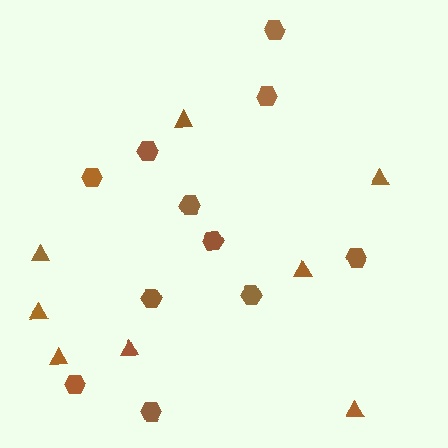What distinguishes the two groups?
There are 2 groups: one group of triangles (8) and one group of hexagons (11).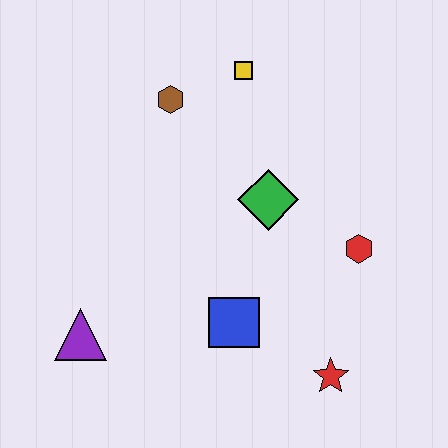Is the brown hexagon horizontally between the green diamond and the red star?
No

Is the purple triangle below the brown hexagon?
Yes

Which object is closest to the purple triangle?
The blue square is closest to the purple triangle.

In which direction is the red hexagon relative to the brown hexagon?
The red hexagon is to the right of the brown hexagon.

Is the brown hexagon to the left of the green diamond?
Yes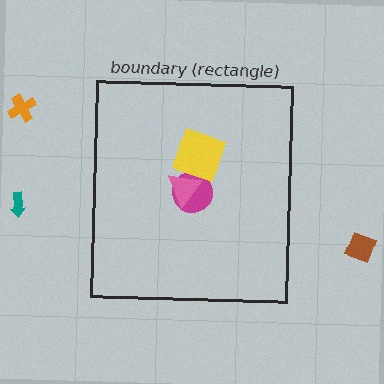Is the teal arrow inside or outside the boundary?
Outside.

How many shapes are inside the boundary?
3 inside, 3 outside.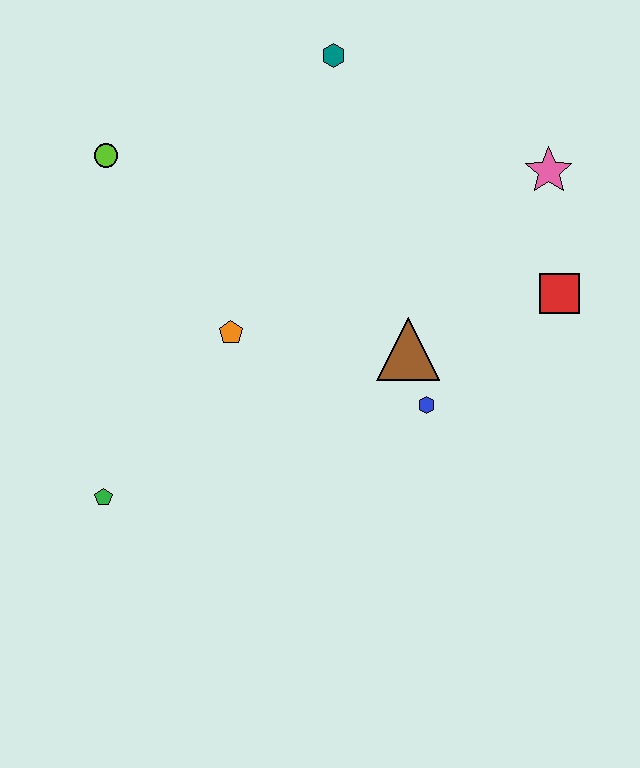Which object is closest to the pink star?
The red square is closest to the pink star.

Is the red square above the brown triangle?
Yes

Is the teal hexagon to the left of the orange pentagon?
No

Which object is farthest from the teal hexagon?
The green pentagon is farthest from the teal hexagon.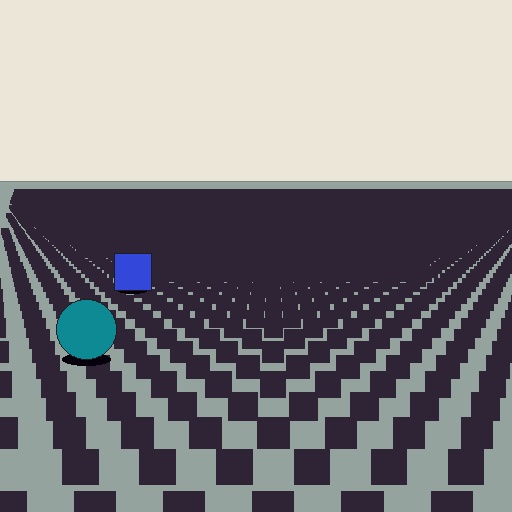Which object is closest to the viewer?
The teal circle is closest. The texture marks near it are larger and more spread out.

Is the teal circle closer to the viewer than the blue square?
Yes. The teal circle is closer — you can tell from the texture gradient: the ground texture is coarser near it.